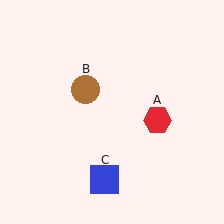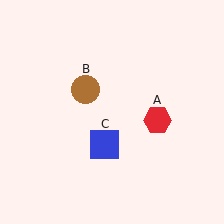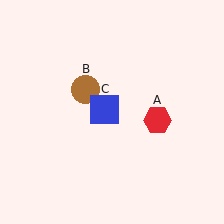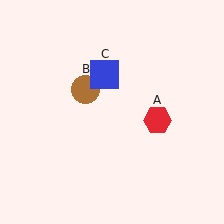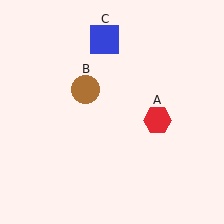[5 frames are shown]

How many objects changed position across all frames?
1 object changed position: blue square (object C).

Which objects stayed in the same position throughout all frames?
Red hexagon (object A) and brown circle (object B) remained stationary.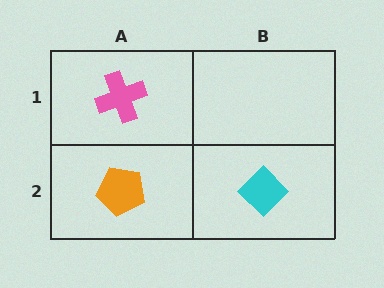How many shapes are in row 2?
2 shapes.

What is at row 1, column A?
A pink cross.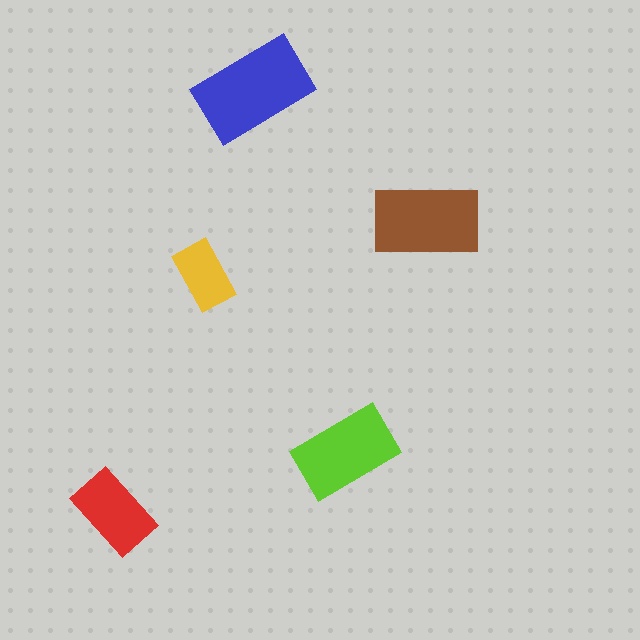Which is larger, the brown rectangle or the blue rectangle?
The blue one.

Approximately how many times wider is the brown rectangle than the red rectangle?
About 1.5 times wider.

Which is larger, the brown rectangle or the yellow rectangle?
The brown one.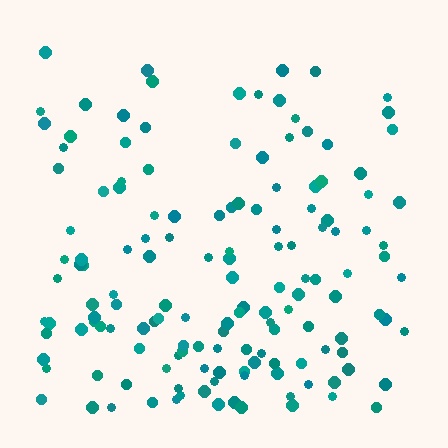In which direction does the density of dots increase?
From top to bottom, with the bottom side densest.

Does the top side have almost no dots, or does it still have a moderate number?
Still a moderate number, just noticeably fewer than the bottom.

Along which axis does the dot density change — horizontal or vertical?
Vertical.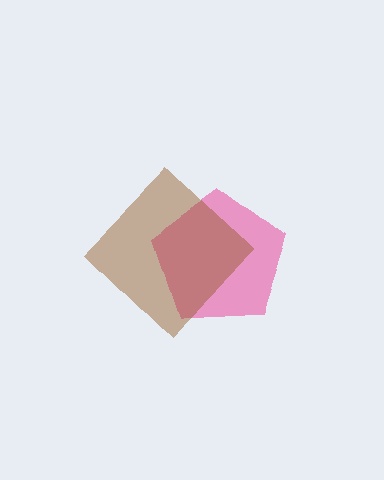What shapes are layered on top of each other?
The layered shapes are: a pink pentagon, a brown diamond.